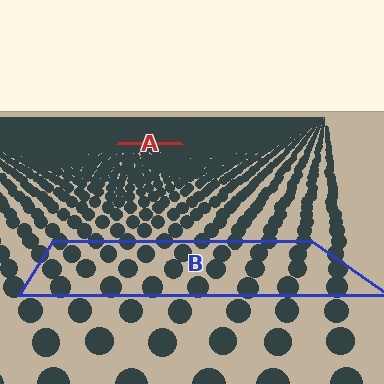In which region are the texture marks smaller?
The texture marks are smaller in region A, because it is farther away.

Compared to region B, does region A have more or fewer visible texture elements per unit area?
Region A has more texture elements per unit area — they are packed more densely because it is farther away.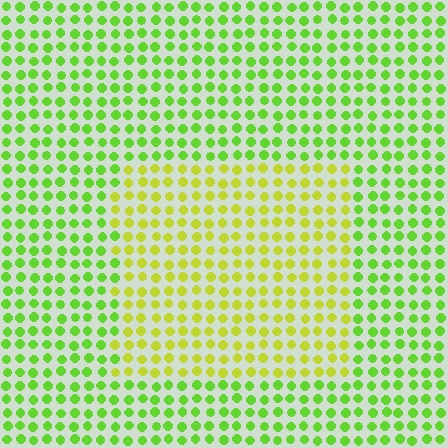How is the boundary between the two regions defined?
The boundary is defined purely by a slight shift in hue (about 34 degrees). Spacing, size, and orientation are identical on both sides.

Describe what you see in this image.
The image is filled with small lime elements in a uniform arrangement. A rectangle-shaped region is visible where the elements are tinted to a slightly different hue, forming a subtle color boundary.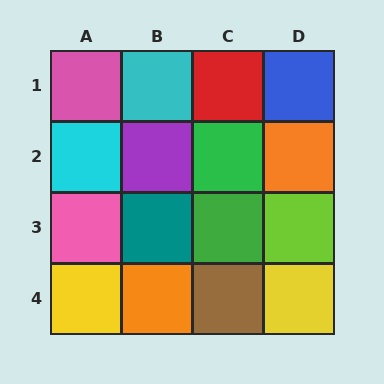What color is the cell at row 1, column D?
Blue.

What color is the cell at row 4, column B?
Orange.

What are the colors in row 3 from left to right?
Pink, teal, green, lime.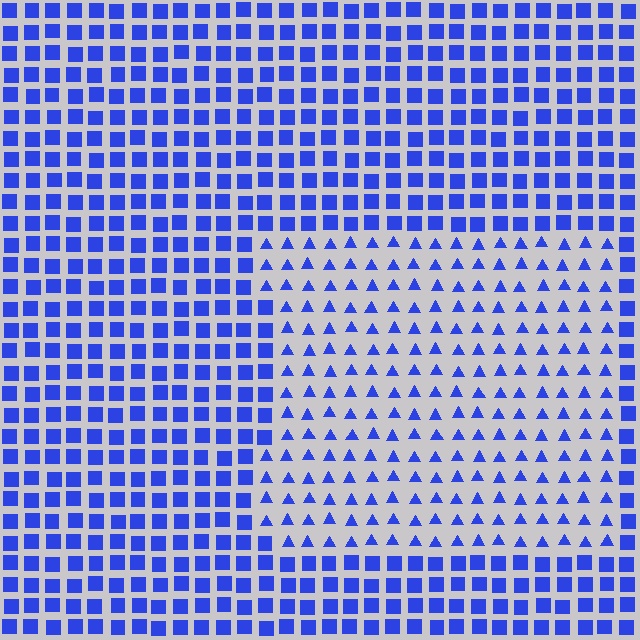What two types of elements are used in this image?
The image uses triangles inside the rectangle region and squares outside it.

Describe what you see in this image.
The image is filled with small blue elements arranged in a uniform grid. A rectangle-shaped region contains triangles, while the surrounding area contains squares. The boundary is defined purely by the change in element shape.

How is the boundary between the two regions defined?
The boundary is defined by a change in element shape: triangles inside vs. squares outside. All elements share the same color and spacing.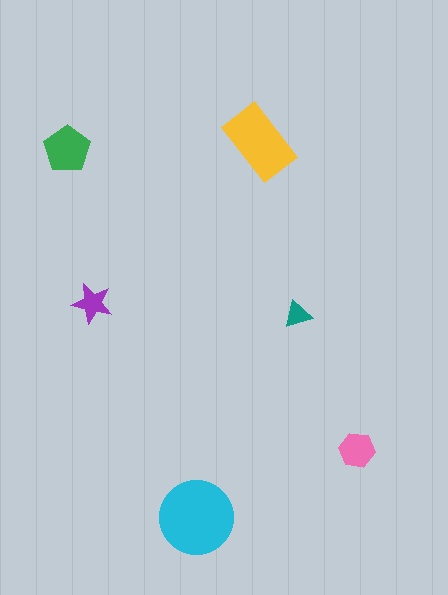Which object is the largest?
The cyan circle.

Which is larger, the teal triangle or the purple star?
The purple star.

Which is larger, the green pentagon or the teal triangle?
The green pentagon.